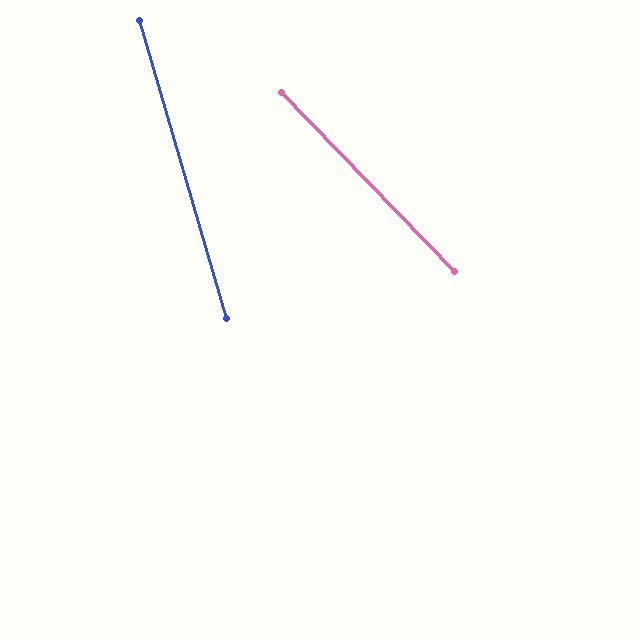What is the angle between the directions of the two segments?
Approximately 28 degrees.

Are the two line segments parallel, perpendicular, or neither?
Neither parallel nor perpendicular — they differ by about 28°.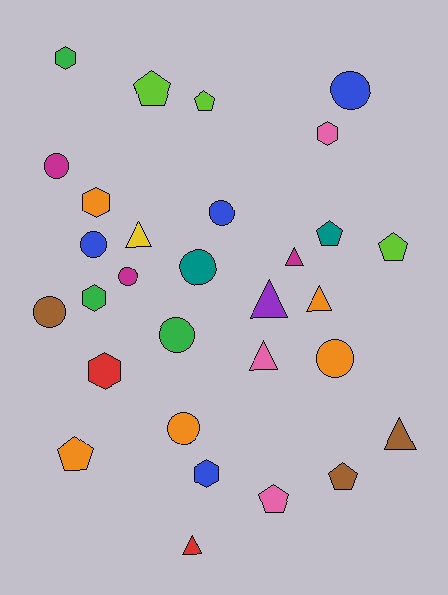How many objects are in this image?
There are 30 objects.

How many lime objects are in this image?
There are 3 lime objects.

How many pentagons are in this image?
There are 7 pentagons.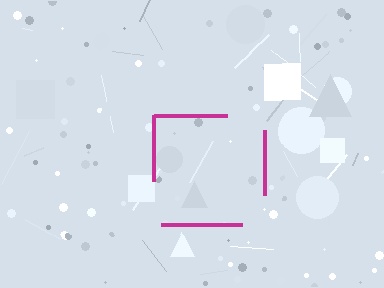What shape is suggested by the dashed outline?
The dashed outline suggests a square.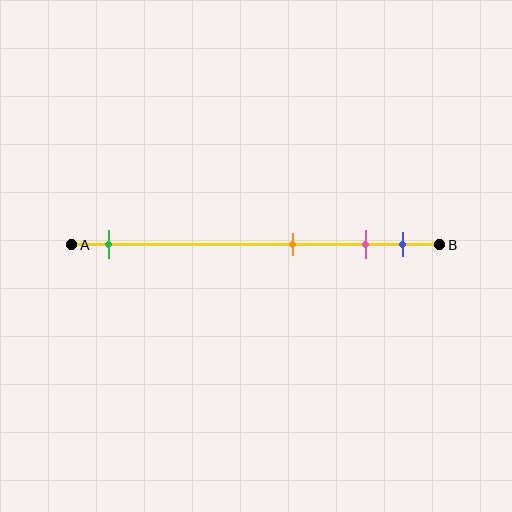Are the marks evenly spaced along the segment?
No, the marks are not evenly spaced.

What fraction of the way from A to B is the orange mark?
The orange mark is approximately 60% (0.6) of the way from A to B.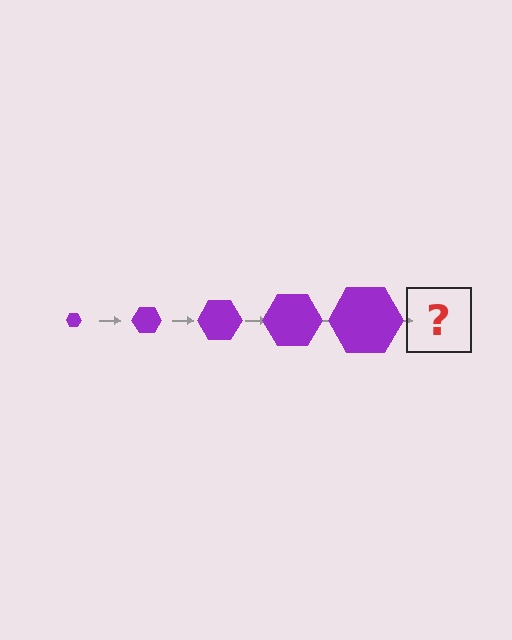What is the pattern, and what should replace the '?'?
The pattern is that the hexagon gets progressively larger each step. The '?' should be a purple hexagon, larger than the previous one.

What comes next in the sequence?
The next element should be a purple hexagon, larger than the previous one.